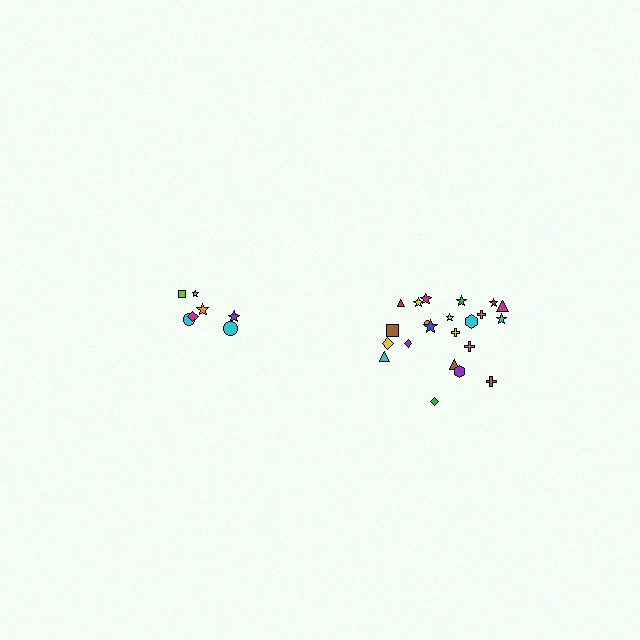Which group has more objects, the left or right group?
The right group.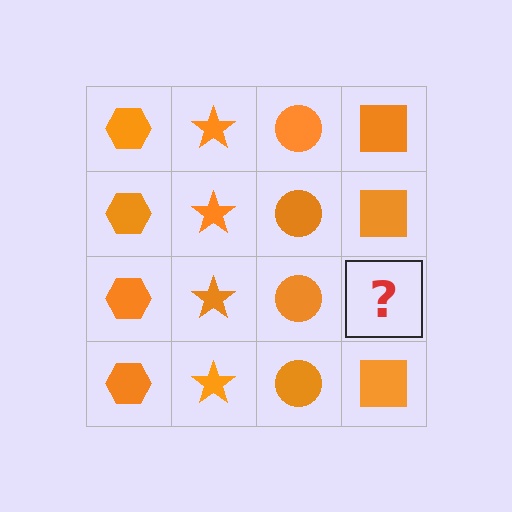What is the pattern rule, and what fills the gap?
The rule is that each column has a consistent shape. The gap should be filled with an orange square.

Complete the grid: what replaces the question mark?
The question mark should be replaced with an orange square.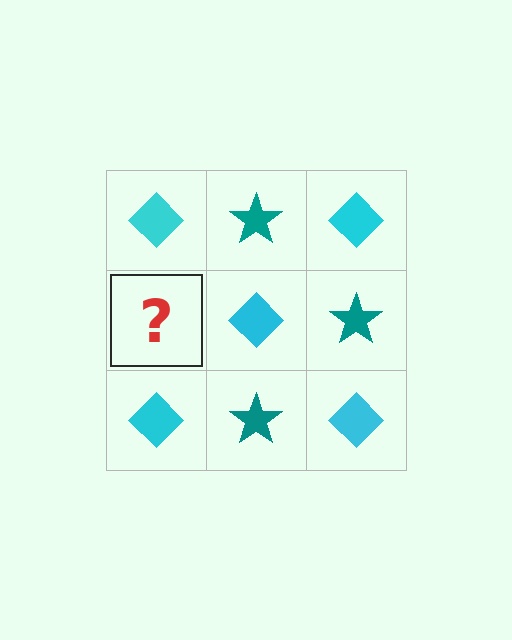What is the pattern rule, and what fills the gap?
The rule is that it alternates cyan diamond and teal star in a checkerboard pattern. The gap should be filled with a teal star.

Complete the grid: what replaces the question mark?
The question mark should be replaced with a teal star.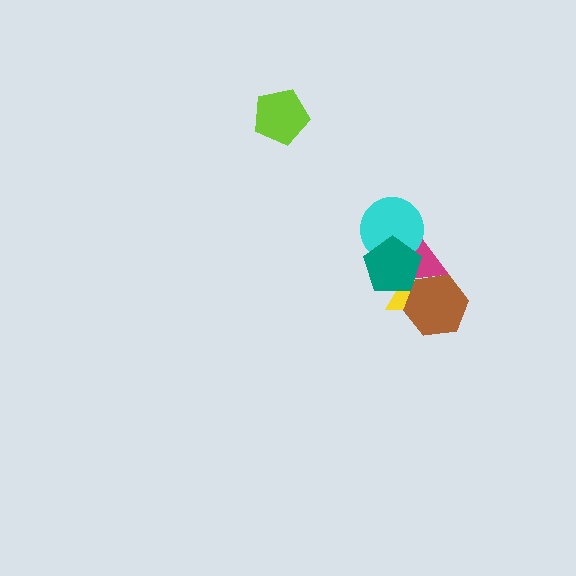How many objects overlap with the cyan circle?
2 objects overlap with the cyan circle.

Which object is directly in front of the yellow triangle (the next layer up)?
The magenta triangle is directly in front of the yellow triangle.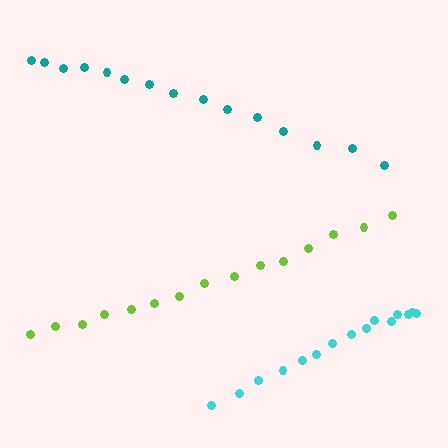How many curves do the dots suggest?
There are 3 distinct paths.